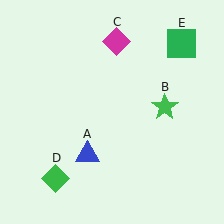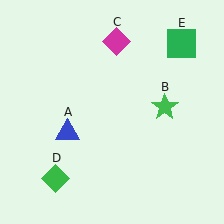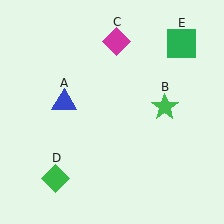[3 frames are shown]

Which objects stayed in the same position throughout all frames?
Green star (object B) and magenta diamond (object C) and green diamond (object D) and green square (object E) remained stationary.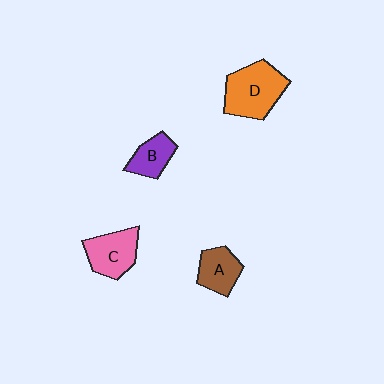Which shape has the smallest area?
Shape B (purple).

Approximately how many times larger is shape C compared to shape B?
Approximately 1.4 times.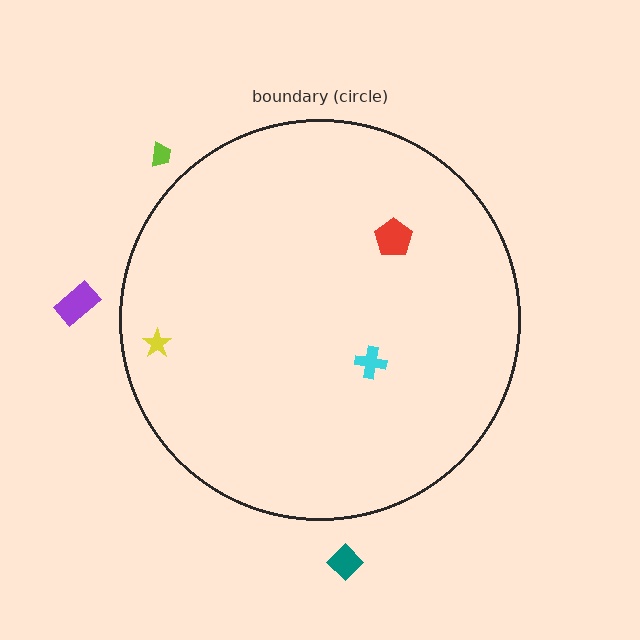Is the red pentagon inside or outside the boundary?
Inside.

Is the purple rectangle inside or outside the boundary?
Outside.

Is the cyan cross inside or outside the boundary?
Inside.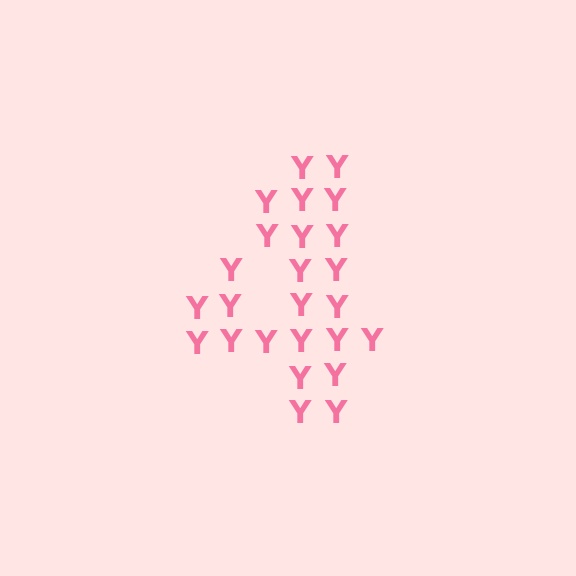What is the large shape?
The large shape is the digit 4.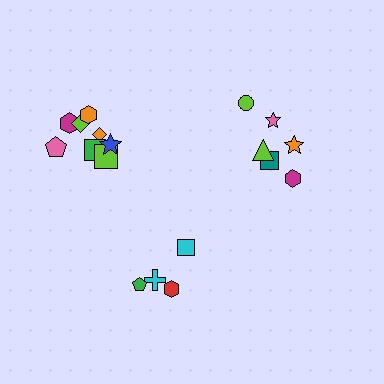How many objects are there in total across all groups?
There are 18 objects.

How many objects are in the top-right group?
There are 6 objects.